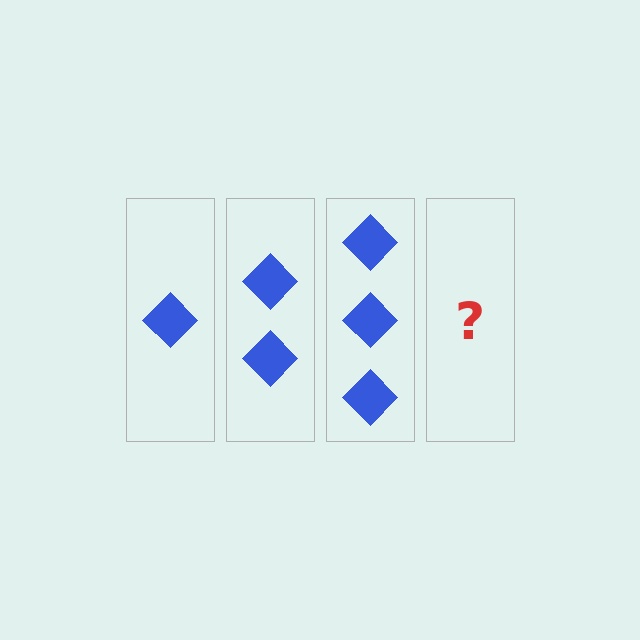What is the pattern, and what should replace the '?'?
The pattern is that each step adds one more diamond. The '?' should be 4 diamonds.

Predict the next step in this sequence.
The next step is 4 diamonds.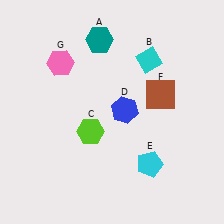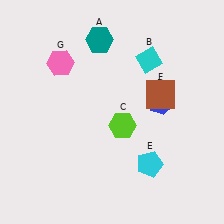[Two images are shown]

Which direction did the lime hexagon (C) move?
The lime hexagon (C) moved right.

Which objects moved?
The objects that moved are: the lime hexagon (C), the blue hexagon (D).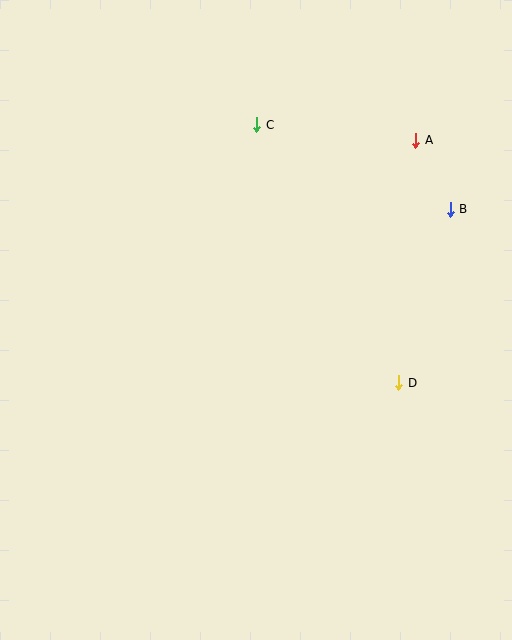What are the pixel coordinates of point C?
Point C is at (257, 125).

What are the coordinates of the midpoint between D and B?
The midpoint between D and B is at (424, 296).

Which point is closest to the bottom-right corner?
Point D is closest to the bottom-right corner.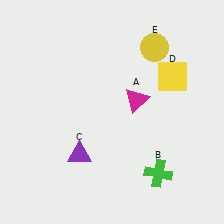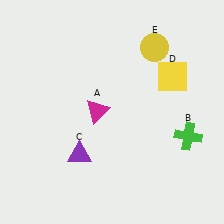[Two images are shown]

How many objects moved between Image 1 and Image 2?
2 objects moved between the two images.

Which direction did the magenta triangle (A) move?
The magenta triangle (A) moved left.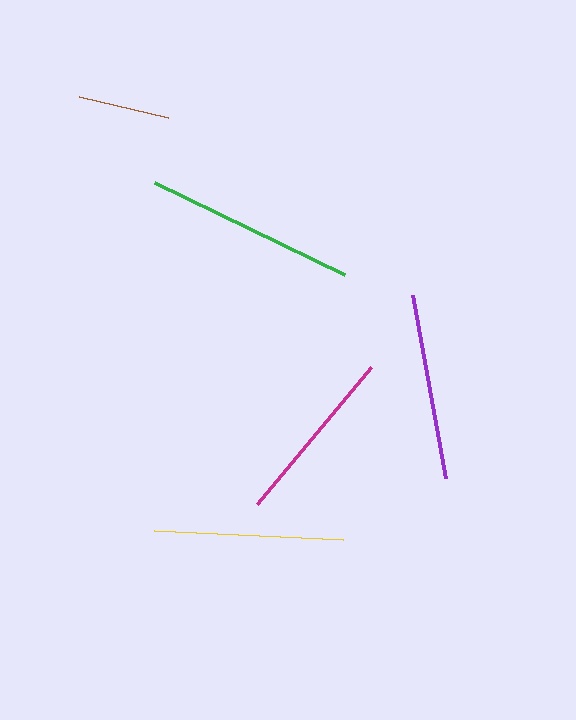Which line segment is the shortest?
The brown line is the shortest at approximately 92 pixels.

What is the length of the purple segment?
The purple segment is approximately 186 pixels long.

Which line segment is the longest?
The green line is the longest at approximately 211 pixels.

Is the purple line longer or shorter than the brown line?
The purple line is longer than the brown line.